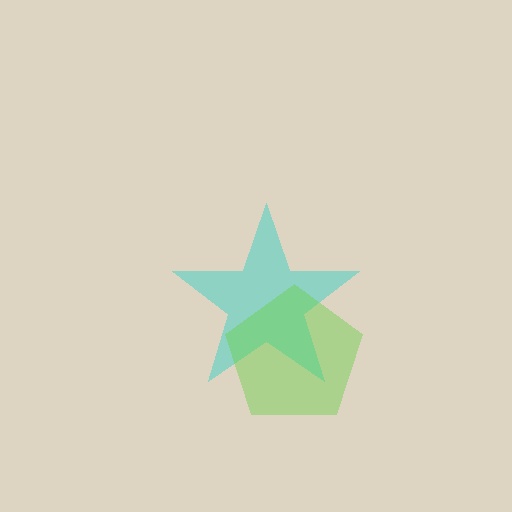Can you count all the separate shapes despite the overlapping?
Yes, there are 2 separate shapes.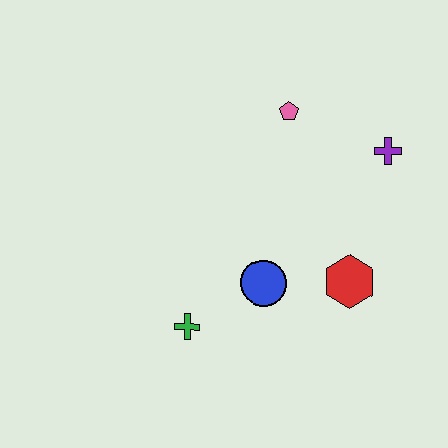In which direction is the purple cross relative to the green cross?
The purple cross is to the right of the green cross.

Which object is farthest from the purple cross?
The green cross is farthest from the purple cross.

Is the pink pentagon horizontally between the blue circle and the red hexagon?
Yes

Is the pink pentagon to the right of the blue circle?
Yes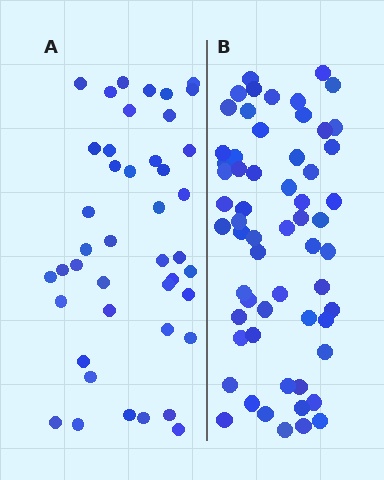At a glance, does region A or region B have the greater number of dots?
Region B (the right region) has more dots.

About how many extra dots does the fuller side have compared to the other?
Region B has approximately 15 more dots than region A.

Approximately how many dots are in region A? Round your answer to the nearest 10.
About 40 dots. (The exact count is 43, which rounds to 40.)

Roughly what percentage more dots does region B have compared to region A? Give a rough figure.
About 40% more.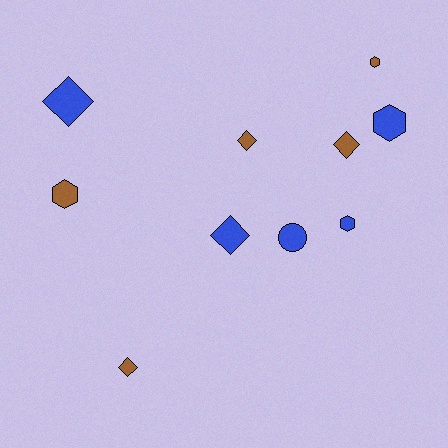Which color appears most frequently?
Blue, with 5 objects.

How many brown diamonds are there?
There are 3 brown diamonds.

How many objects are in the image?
There are 10 objects.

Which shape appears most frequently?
Diamond, with 5 objects.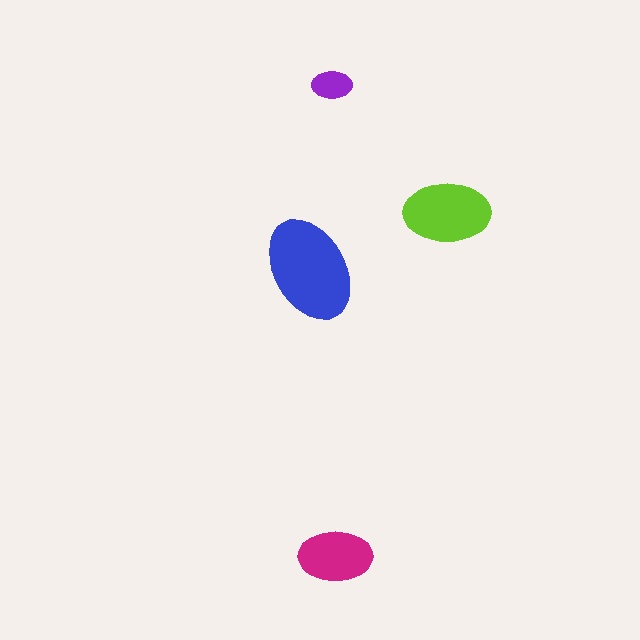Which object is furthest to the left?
The blue ellipse is leftmost.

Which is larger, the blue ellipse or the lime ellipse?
The blue one.